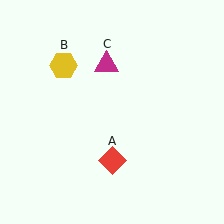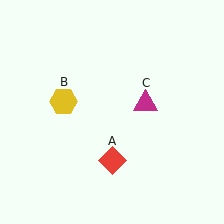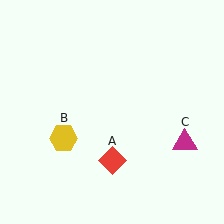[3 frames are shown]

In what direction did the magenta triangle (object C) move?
The magenta triangle (object C) moved down and to the right.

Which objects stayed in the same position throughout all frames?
Red diamond (object A) remained stationary.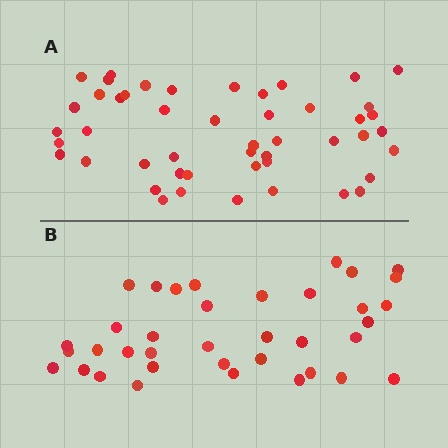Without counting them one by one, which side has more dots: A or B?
Region A (the top region) has more dots.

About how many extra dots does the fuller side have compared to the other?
Region A has roughly 12 or so more dots than region B.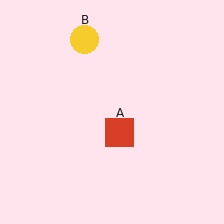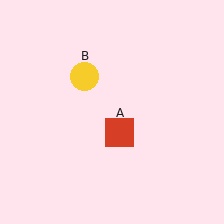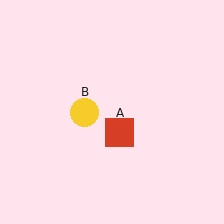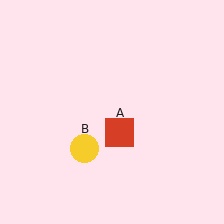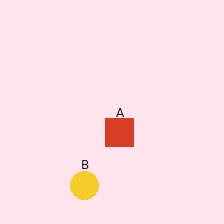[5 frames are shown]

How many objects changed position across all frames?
1 object changed position: yellow circle (object B).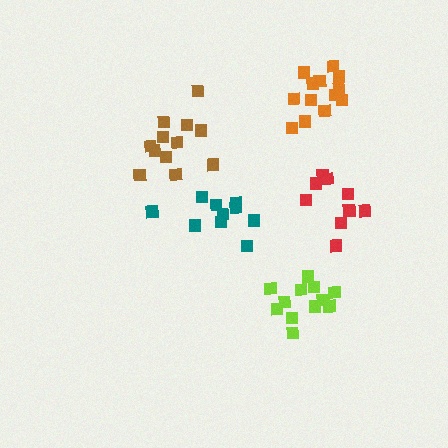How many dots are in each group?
Group 1: 12 dots, Group 2: 10 dots, Group 3: 12 dots, Group 4: 9 dots, Group 5: 13 dots (56 total).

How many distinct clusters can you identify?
There are 5 distinct clusters.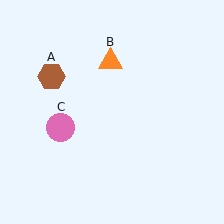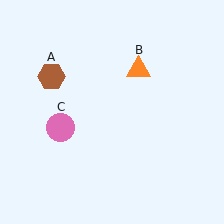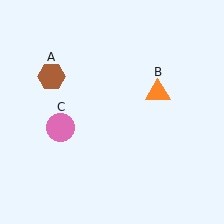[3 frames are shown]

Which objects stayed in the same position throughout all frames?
Brown hexagon (object A) and pink circle (object C) remained stationary.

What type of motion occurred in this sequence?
The orange triangle (object B) rotated clockwise around the center of the scene.